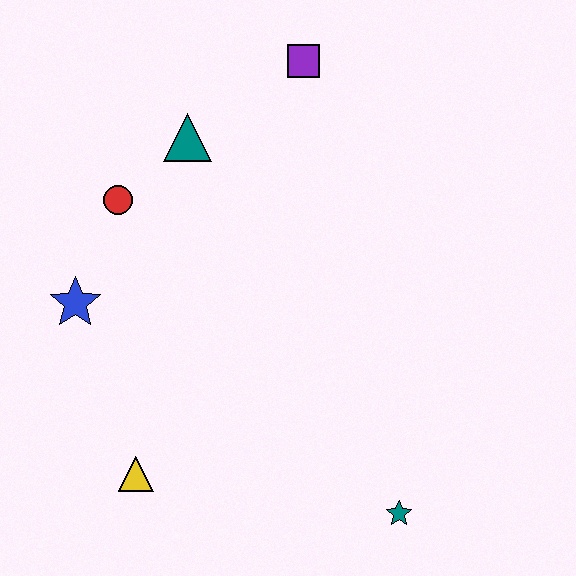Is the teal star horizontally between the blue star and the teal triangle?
No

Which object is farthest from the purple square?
The teal star is farthest from the purple square.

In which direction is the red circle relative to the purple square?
The red circle is to the left of the purple square.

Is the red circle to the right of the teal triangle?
No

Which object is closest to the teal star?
The yellow triangle is closest to the teal star.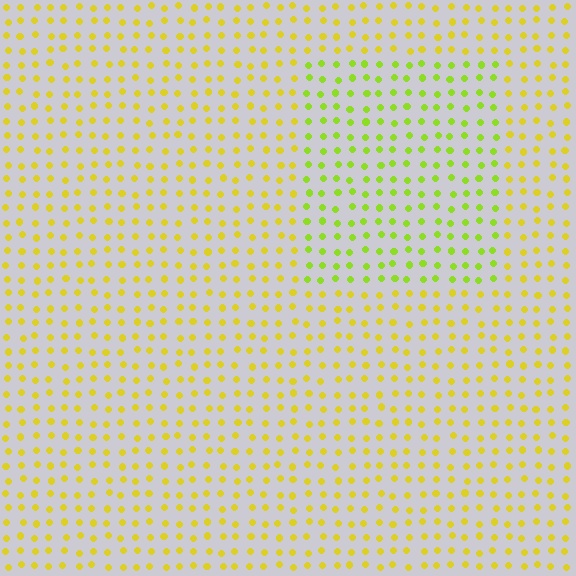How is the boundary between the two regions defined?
The boundary is defined purely by a slight shift in hue (about 30 degrees). Spacing, size, and orientation are identical on both sides.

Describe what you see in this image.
The image is filled with small yellow elements in a uniform arrangement. A rectangle-shaped region is visible where the elements are tinted to a slightly different hue, forming a subtle color boundary.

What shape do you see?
I see a rectangle.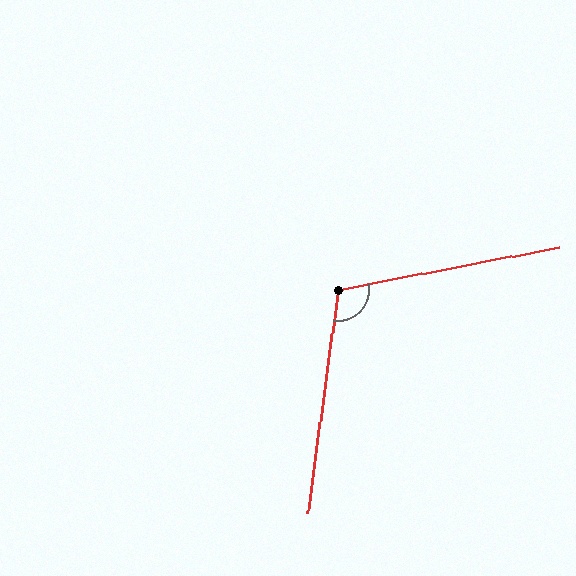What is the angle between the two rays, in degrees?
Approximately 108 degrees.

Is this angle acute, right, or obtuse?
It is obtuse.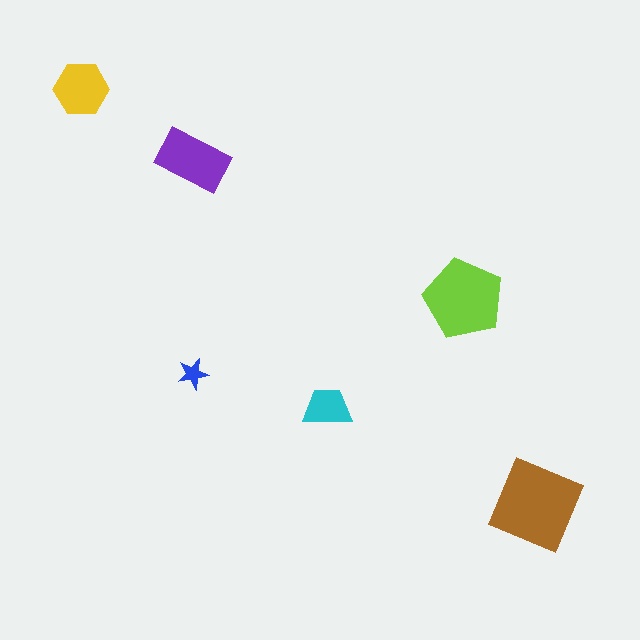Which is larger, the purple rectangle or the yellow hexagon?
The purple rectangle.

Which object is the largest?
The brown diamond.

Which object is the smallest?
The blue star.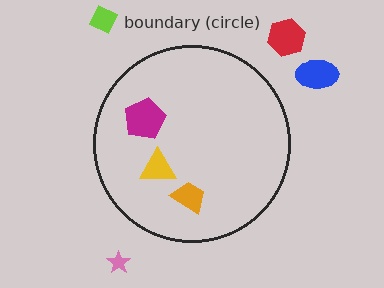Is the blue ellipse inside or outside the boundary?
Outside.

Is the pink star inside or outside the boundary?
Outside.